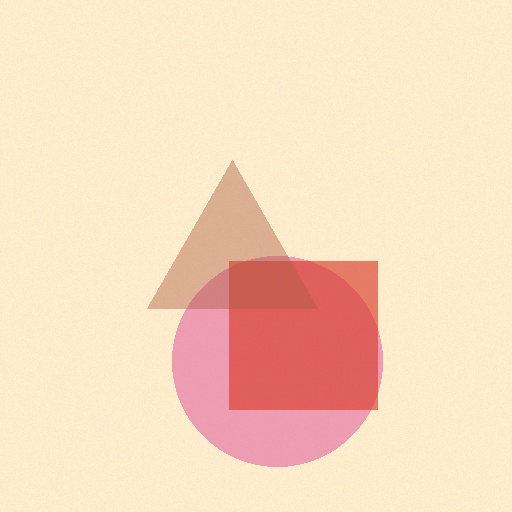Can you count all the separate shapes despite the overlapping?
Yes, there are 3 separate shapes.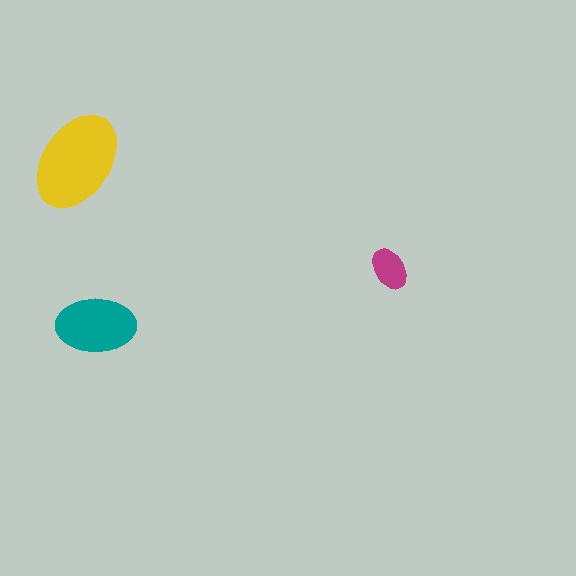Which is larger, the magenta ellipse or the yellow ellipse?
The yellow one.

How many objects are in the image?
There are 3 objects in the image.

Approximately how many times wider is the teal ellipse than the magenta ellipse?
About 2 times wider.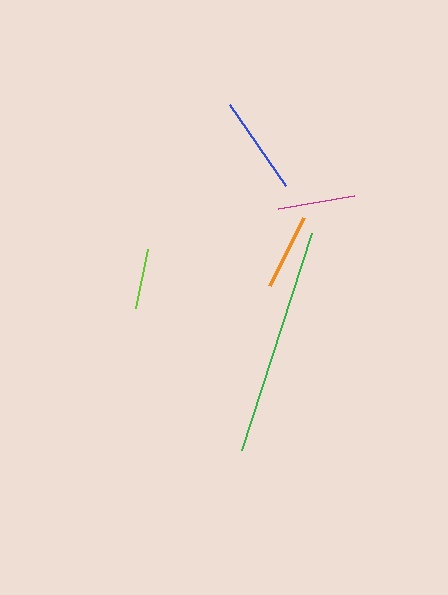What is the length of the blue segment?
The blue segment is approximately 98 pixels long.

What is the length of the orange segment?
The orange segment is approximately 76 pixels long.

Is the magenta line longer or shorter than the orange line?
The magenta line is longer than the orange line.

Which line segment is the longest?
The green line is the longest at approximately 228 pixels.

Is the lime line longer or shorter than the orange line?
The orange line is longer than the lime line.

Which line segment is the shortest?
The lime line is the shortest at approximately 61 pixels.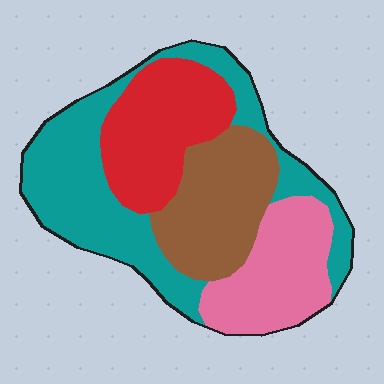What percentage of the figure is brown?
Brown covers 21% of the figure.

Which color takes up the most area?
Teal, at roughly 35%.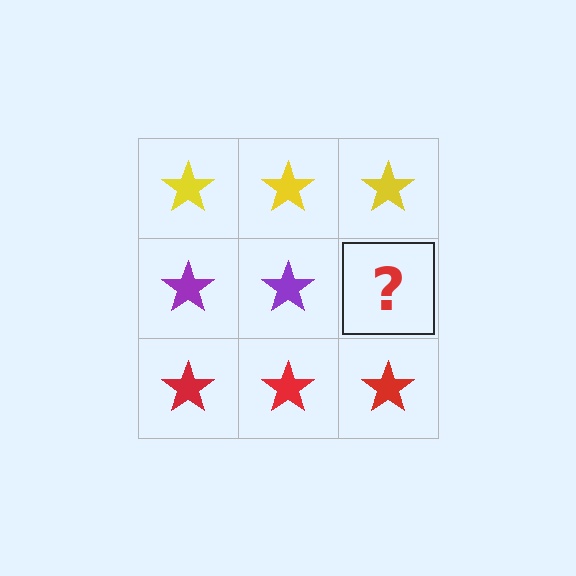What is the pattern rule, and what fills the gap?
The rule is that each row has a consistent color. The gap should be filled with a purple star.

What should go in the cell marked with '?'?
The missing cell should contain a purple star.